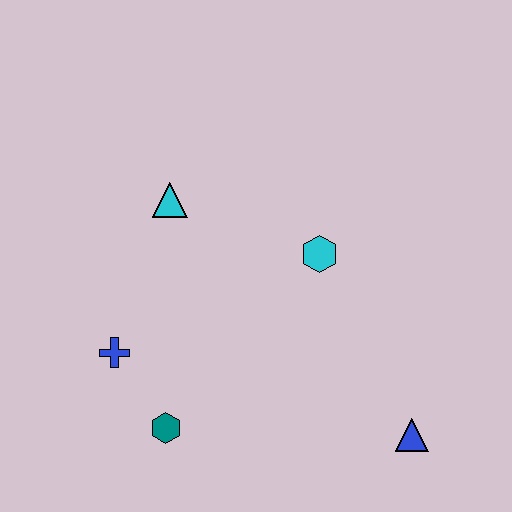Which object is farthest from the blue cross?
The blue triangle is farthest from the blue cross.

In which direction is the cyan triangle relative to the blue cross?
The cyan triangle is above the blue cross.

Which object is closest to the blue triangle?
The cyan hexagon is closest to the blue triangle.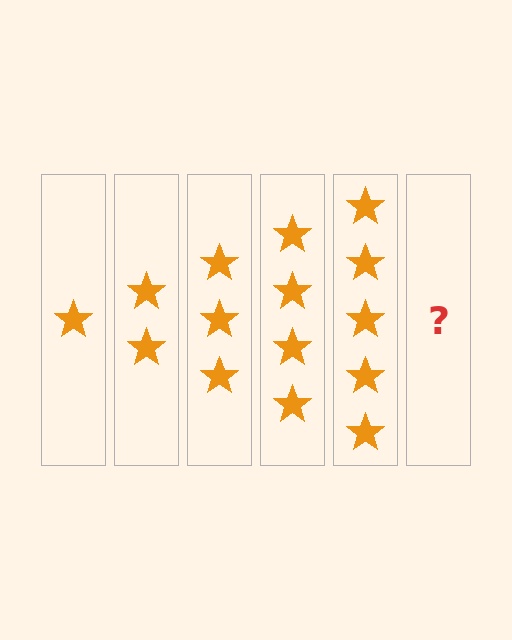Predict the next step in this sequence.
The next step is 6 stars.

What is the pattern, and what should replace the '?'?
The pattern is that each step adds one more star. The '?' should be 6 stars.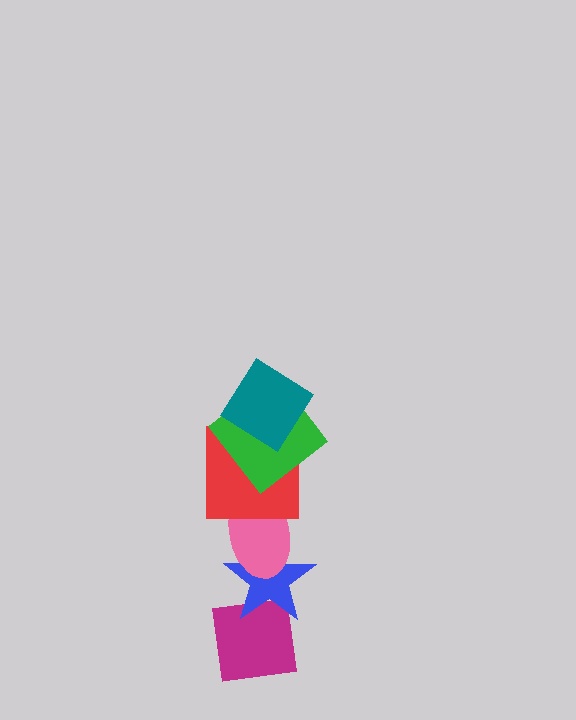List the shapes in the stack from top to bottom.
From top to bottom: the teal diamond, the green diamond, the red square, the pink ellipse, the blue star, the magenta square.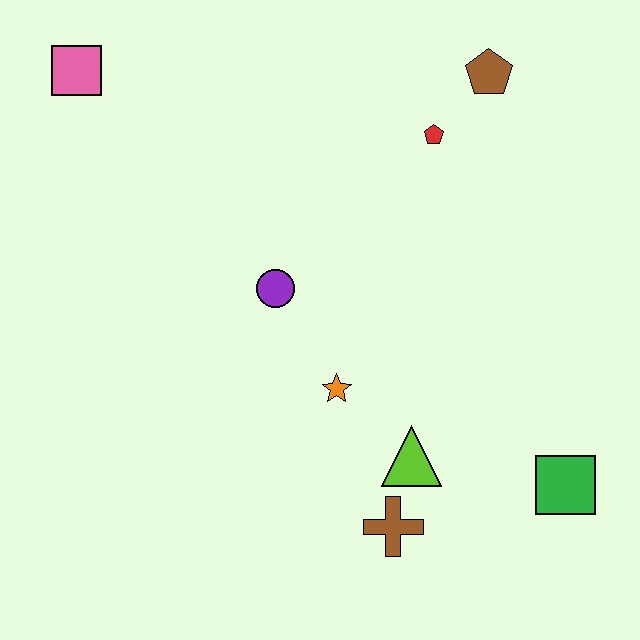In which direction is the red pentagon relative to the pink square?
The red pentagon is to the right of the pink square.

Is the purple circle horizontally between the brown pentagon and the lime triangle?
No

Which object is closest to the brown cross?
The lime triangle is closest to the brown cross.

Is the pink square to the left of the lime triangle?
Yes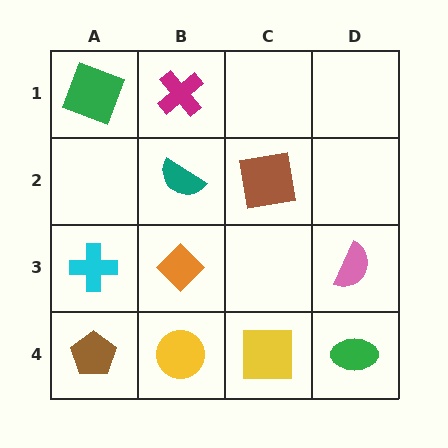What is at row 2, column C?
A brown square.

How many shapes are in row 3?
3 shapes.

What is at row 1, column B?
A magenta cross.